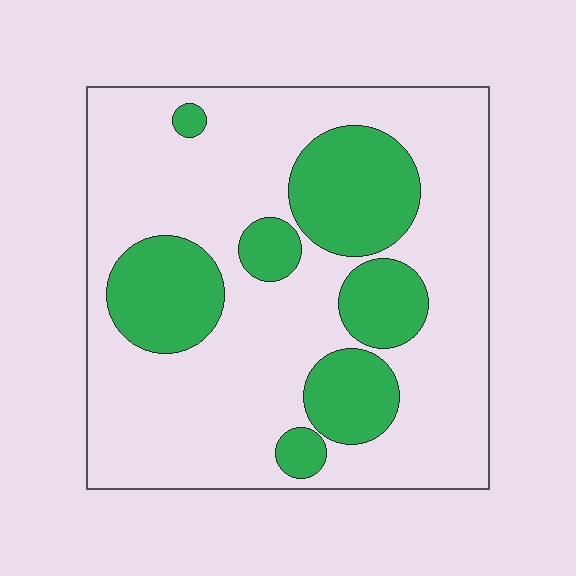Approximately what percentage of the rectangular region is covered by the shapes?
Approximately 30%.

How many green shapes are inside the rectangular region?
7.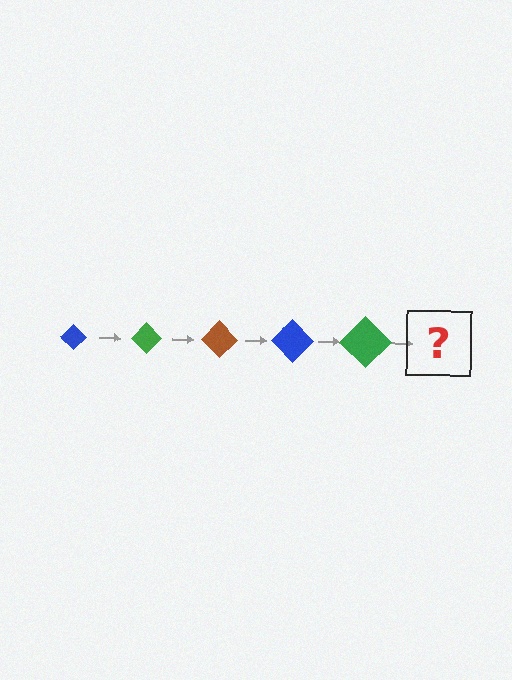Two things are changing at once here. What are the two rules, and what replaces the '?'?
The two rules are that the diamond grows larger each step and the color cycles through blue, green, and brown. The '?' should be a brown diamond, larger than the previous one.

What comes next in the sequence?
The next element should be a brown diamond, larger than the previous one.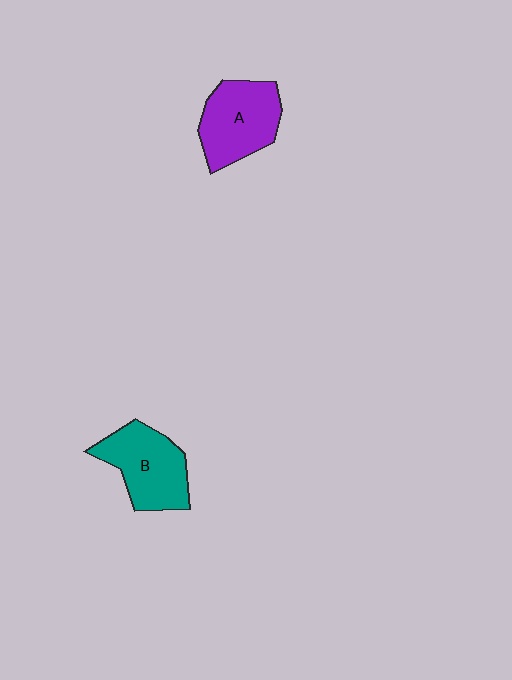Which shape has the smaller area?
Shape B (teal).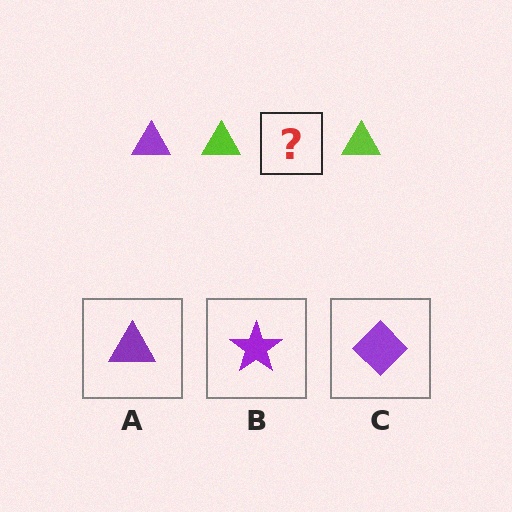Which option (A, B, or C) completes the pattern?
A.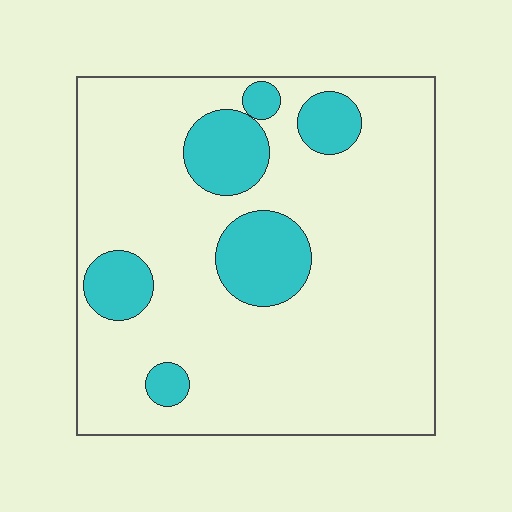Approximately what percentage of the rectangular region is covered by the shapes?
Approximately 20%.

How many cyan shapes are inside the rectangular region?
6.